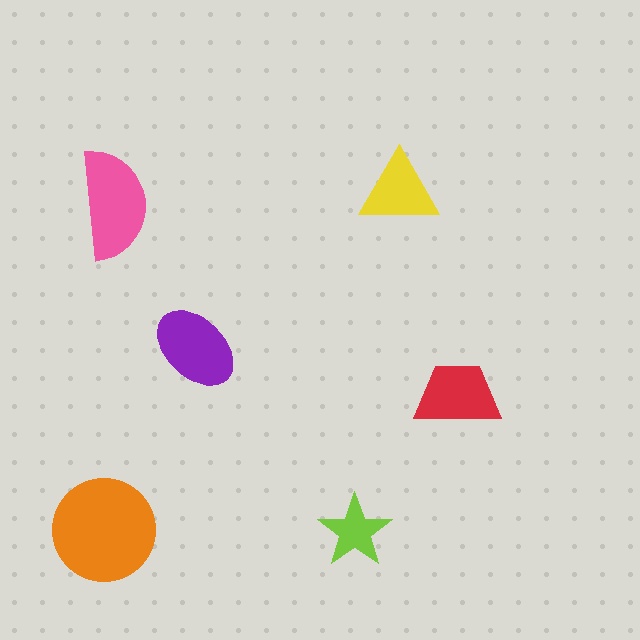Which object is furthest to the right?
The red trapezoid is rightmost.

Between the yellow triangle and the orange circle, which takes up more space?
The orange circle.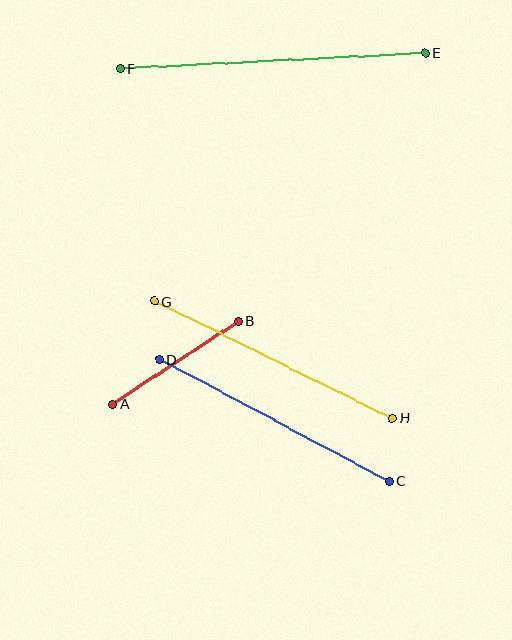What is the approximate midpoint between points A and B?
The midpoint is at approximately (175, 363) pixels.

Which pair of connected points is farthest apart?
Points E and F are farthest apart.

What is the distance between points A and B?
The distance is approximately 151 pixels.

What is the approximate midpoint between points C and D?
The midpoint is at approximately (274, 420) pixels.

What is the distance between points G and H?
The distance is approximately 265 pixels.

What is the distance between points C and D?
The distance is approximately 260 pixels.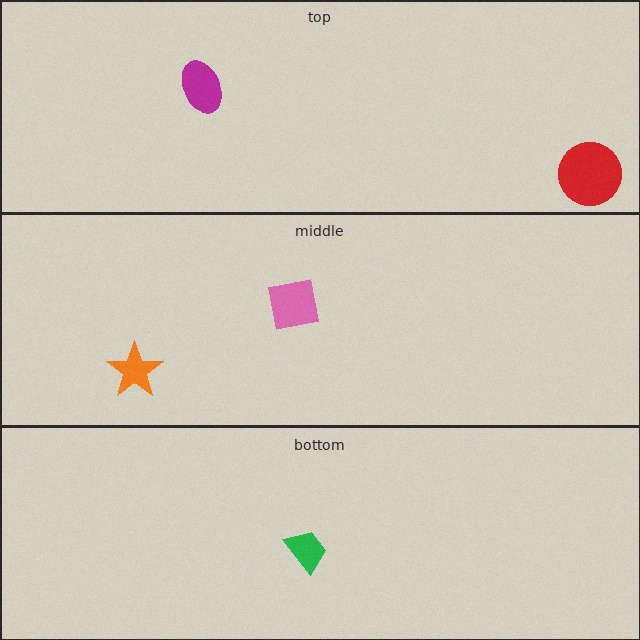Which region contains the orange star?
The middle region.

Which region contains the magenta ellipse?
The top region.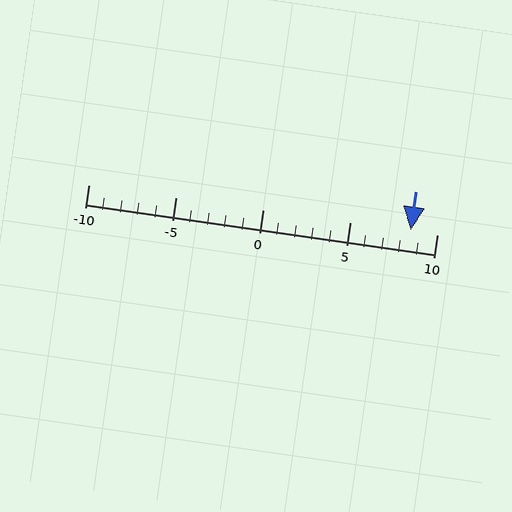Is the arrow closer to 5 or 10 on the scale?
The arrow is closer to 10.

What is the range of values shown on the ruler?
The ruler shows values from -10 to 10.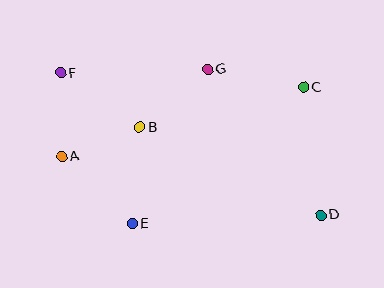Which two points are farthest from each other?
Points D and F are farthest from each other.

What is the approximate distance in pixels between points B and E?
The distance between B and E is approximately 97 pixels.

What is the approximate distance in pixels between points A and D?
The distance between A and D is approximately 266 pixels.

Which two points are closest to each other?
Points A and B are closest to each other.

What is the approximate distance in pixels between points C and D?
The distance between C and D is approximately 129 pixels.